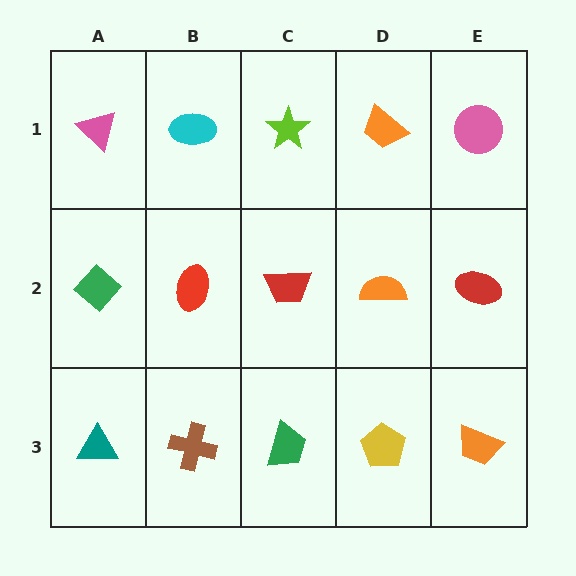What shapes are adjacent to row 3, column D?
An orange semicircle (row 2, column D), a green trapezoid (row 3, column C), an orange trapezoid (row 3, column E).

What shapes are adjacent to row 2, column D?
An orange trapezoid (row 1, column D), a yellow pentagon (row 3, column D), a red trapezoid (row 2, column C), a red ellipse (row 2, column E).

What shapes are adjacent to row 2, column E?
A pink circle (row 1, column E), an orange trapezoid (row 3, column E), an orange semicircle (row 2, column D).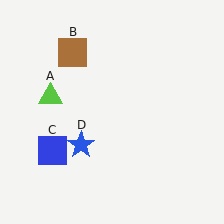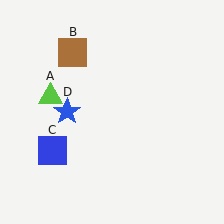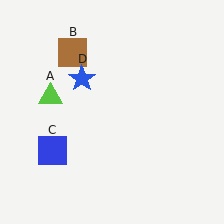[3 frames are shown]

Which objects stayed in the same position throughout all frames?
Lime triangle (object A) and brown square (object B) and blue square (object C) remained stationary.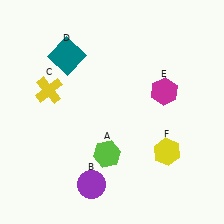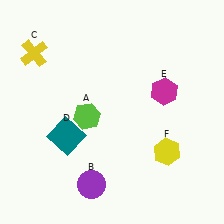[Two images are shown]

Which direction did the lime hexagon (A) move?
The lime hexagon (A) moved up.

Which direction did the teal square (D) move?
The teal square (D) moved down.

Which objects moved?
The objects that moved are: the lime hexagon (A), the yellow cross (C), the teal square (D).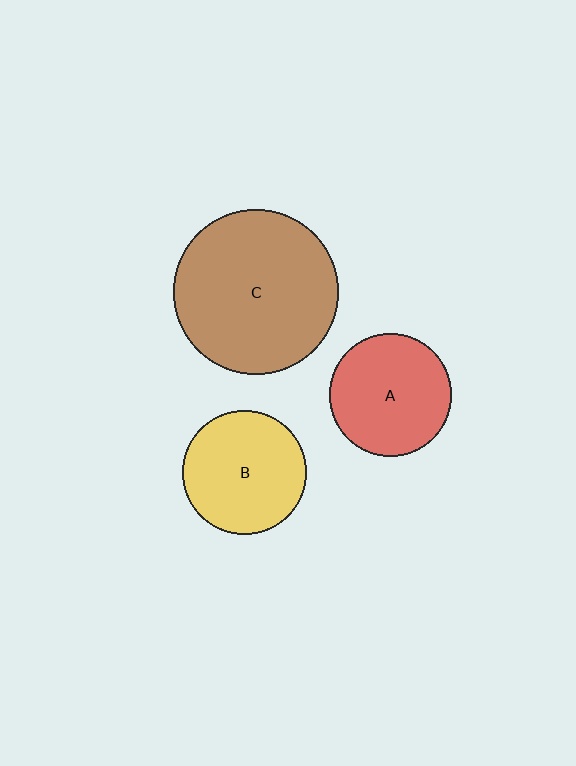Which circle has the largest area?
Circle C (brown).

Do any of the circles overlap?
No, none of the circles overlap.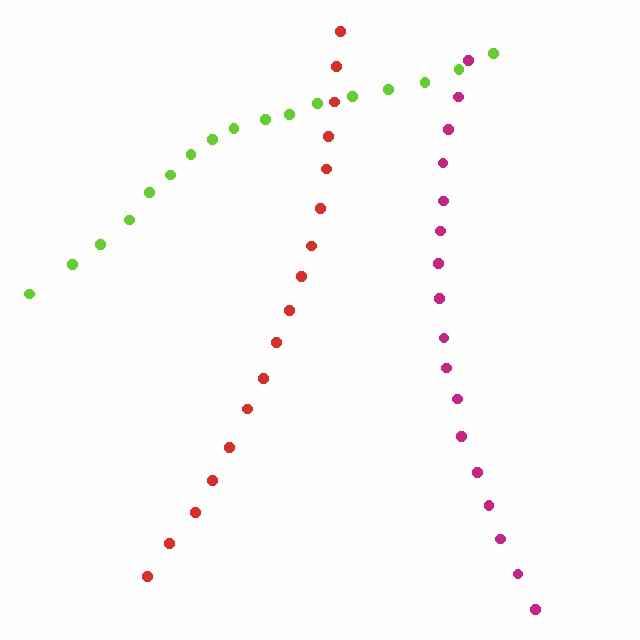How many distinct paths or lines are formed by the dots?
There are 3 distinct paths.